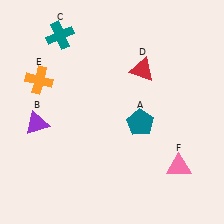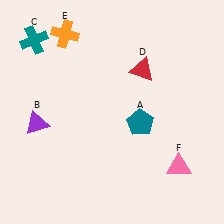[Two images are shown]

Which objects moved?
The objects that moved are: the teal cross (C), the orange cross (E).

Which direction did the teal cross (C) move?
The teal cross (C) moved left.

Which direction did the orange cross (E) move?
The orange cross (E) moved up.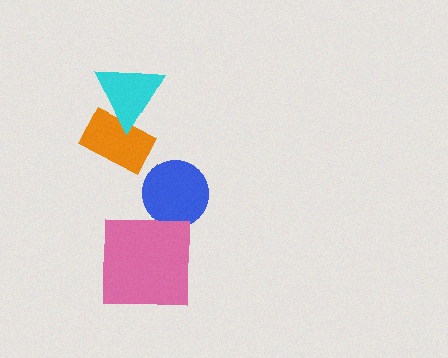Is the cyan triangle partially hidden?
No, no other shape covers it.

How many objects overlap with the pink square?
0 objects overlap with the pink square.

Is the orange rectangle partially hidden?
Yes, it is partially covered by another shape.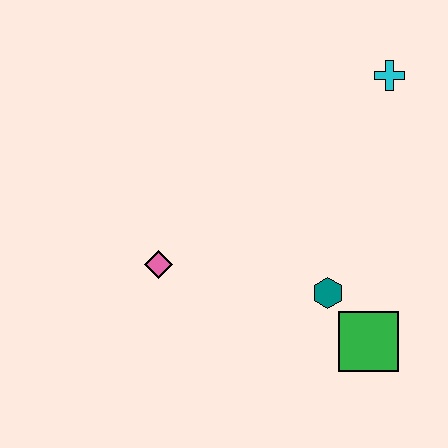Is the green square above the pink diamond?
No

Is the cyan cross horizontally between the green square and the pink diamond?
No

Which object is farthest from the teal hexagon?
The cyan cross is farthest from the teal hexagon.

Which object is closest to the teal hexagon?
The green square is closest to the teal hexagon.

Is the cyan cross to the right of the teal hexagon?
Yes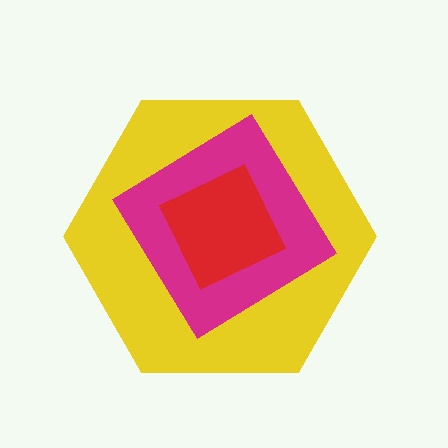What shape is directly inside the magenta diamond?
The red diamond.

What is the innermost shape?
The red diamond.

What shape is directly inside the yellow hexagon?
The magenta diamond.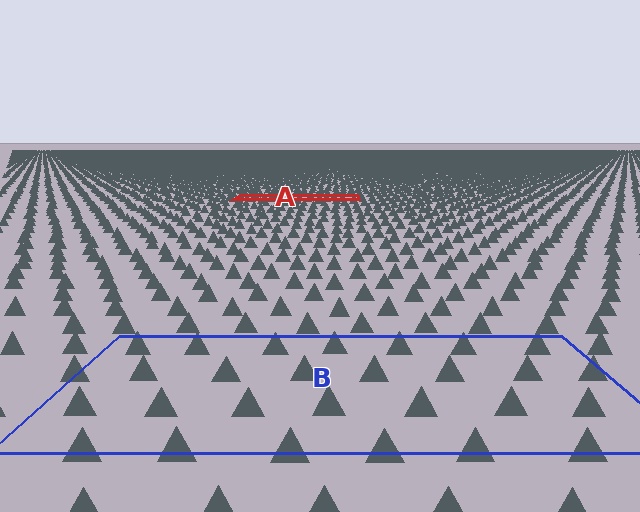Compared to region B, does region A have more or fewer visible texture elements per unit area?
Region A has more texture elements per unit area — they are packed more densely because it is farther away.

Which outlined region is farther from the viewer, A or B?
Region A is farther from the viewer — the texture elements inside it appear smaller and more densely packed.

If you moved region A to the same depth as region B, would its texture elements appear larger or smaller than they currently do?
They would appear larger. At a closer depth, the same texture elements are projected at a bigger on-screen size.